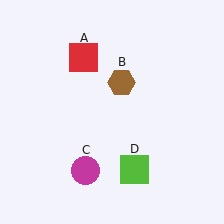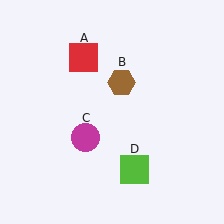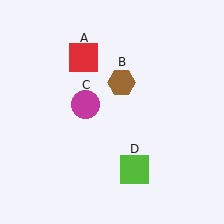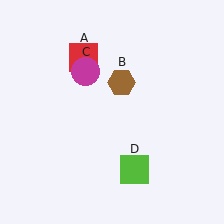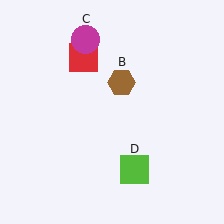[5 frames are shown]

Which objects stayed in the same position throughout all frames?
Red square (object A) and brown hexagon (object B) and lime square (object D) remained stationary.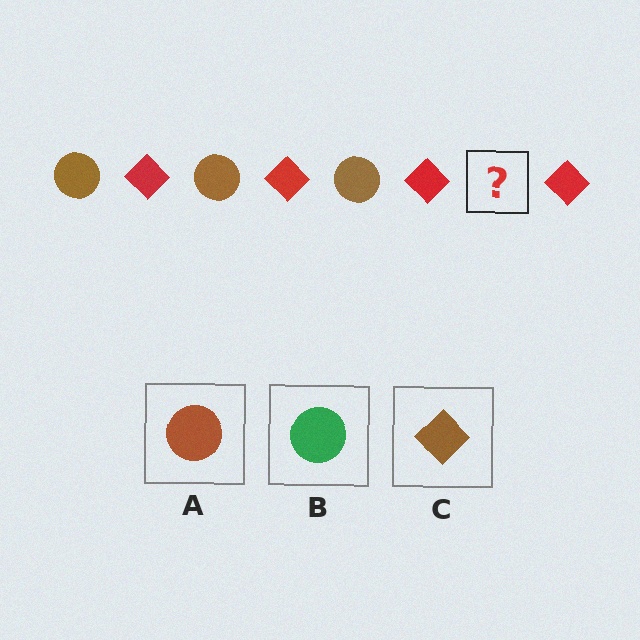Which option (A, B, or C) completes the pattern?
A.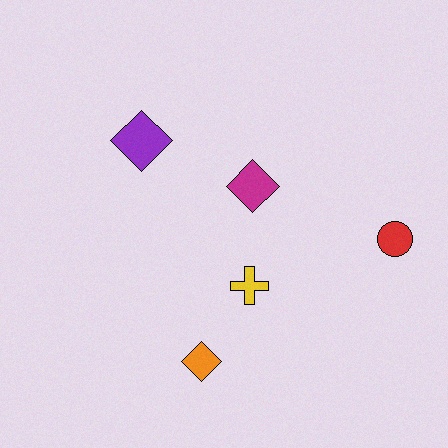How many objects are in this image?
There are 5 objects.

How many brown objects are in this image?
There are no brown objects.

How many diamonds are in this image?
There are 3 diamonds.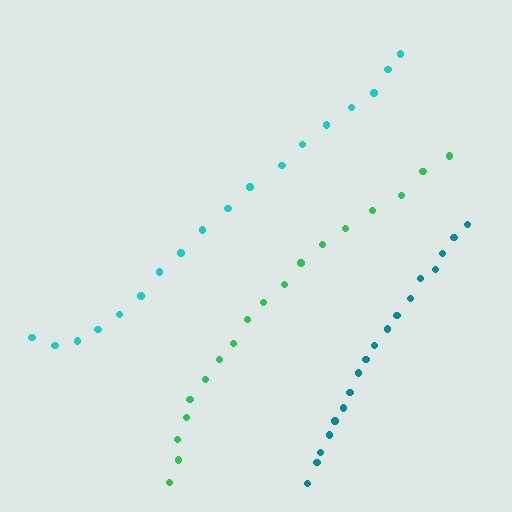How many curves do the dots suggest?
There are 3 distinct paths.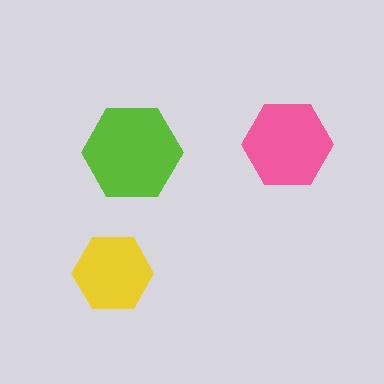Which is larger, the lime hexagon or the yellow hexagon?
The lime one.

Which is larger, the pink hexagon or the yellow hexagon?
The pink one.